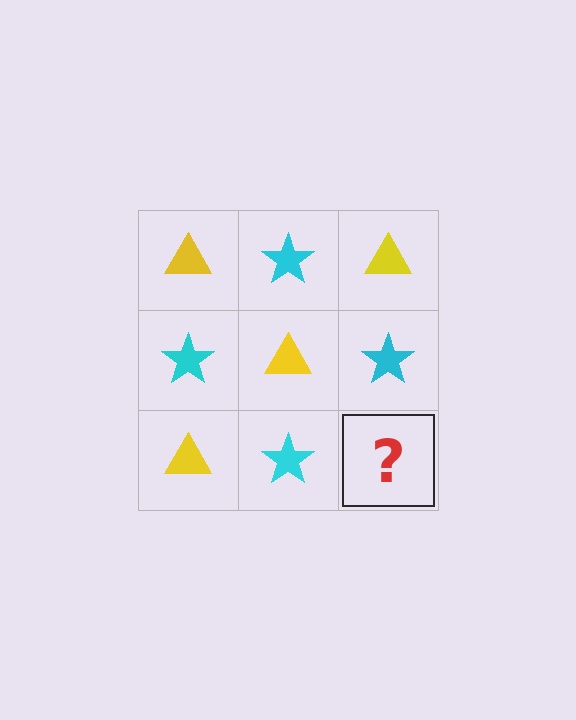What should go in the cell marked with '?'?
The missing cell should contain a yellow triangle.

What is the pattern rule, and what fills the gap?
The rule is that it alternates yellow triangle and cyan star in a checkerboard pattern. The gap should be filled with a yellow triangle.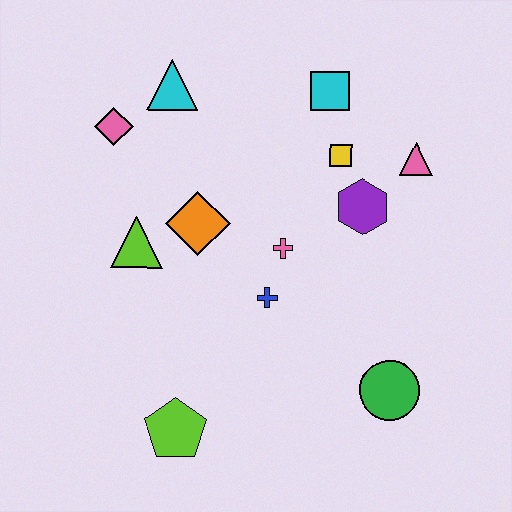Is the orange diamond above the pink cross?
Yes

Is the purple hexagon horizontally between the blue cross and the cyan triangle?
No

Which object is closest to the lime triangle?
The orange diamond is closest to the lime triangle.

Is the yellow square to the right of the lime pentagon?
Yes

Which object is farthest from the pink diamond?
The green circle is farthest from the pink diamond.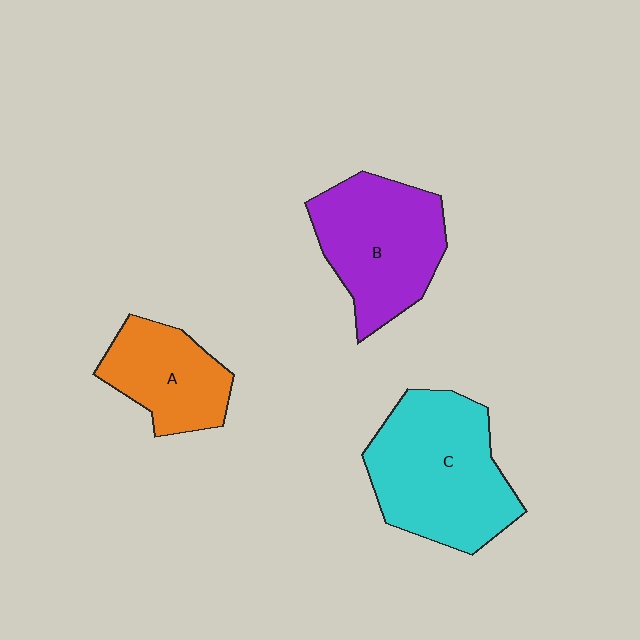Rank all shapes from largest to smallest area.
From largest to smallest: C (cyan), B (purple), A (orange).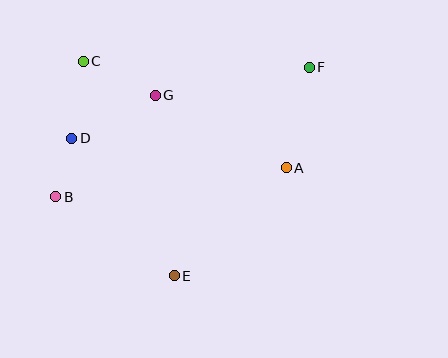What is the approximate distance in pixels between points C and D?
The distance between C and D is approximately 78 pixels.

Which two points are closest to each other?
Points B and D are closest to each other.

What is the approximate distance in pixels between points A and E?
The distance between A and E is approximately 155 pixels.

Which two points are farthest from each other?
Points B and F are farthest from each other.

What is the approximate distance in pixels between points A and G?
The distance between A and G is approximately 150 pixels.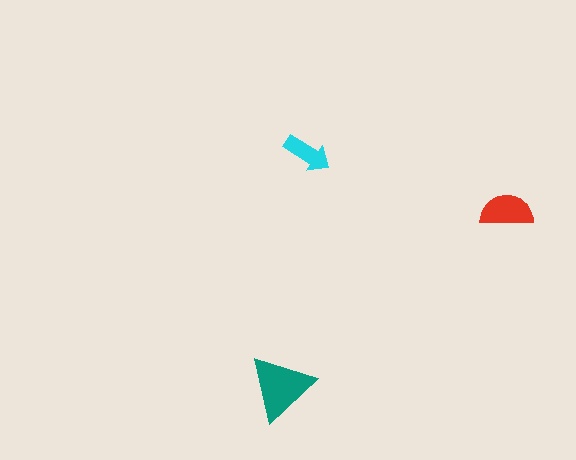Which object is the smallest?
The cyan arrow.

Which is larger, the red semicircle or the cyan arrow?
The red semicircle.